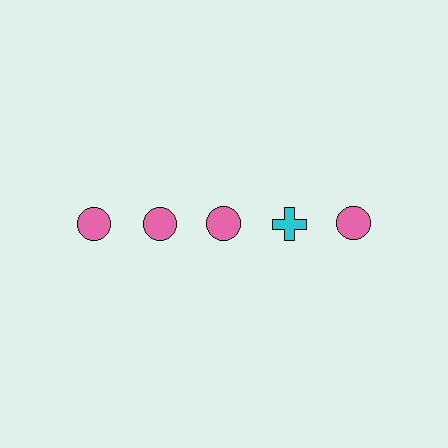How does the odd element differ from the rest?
It differs in both color (cyan instead of pink) and shape (cross instead of circle).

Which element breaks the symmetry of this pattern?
The cyan cross in the top row, second from right column breaks the symmetry. All other shapes are pink circles.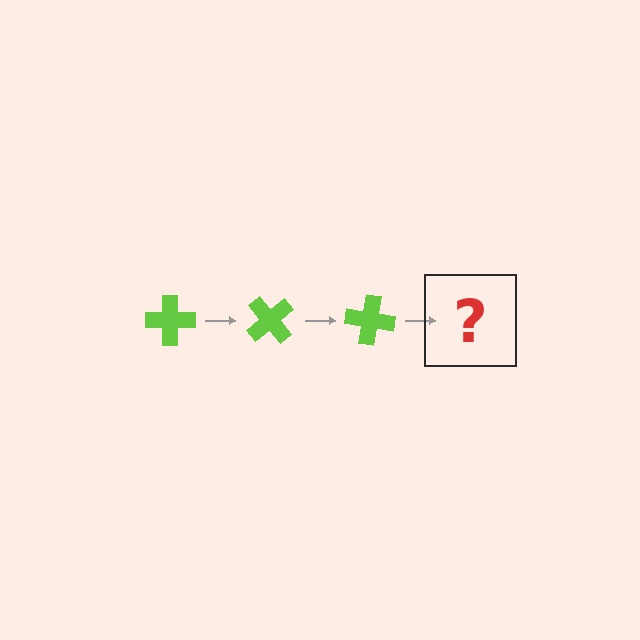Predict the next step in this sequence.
The next step is a lime cross rotated 150 degrees.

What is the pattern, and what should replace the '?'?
The pattern is that the cross rotates 50 degrees each step. The '?' should be a lime cross rotated 150 degrees.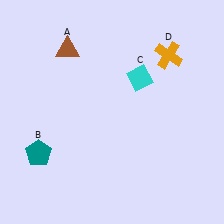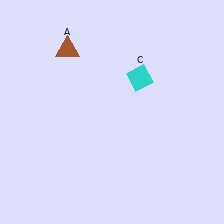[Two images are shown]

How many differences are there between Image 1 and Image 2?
There are 2 differences between the two images.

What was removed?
The orange cross (D), the teal pentagon (B) were removed in Image 2.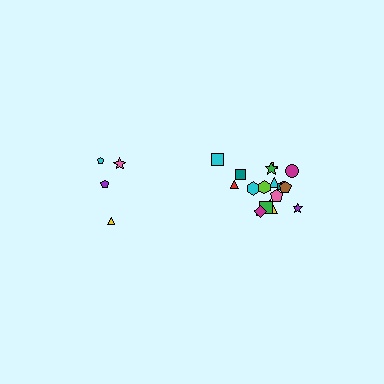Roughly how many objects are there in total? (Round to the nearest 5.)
Roughly 20 objects in total.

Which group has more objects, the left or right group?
The right group.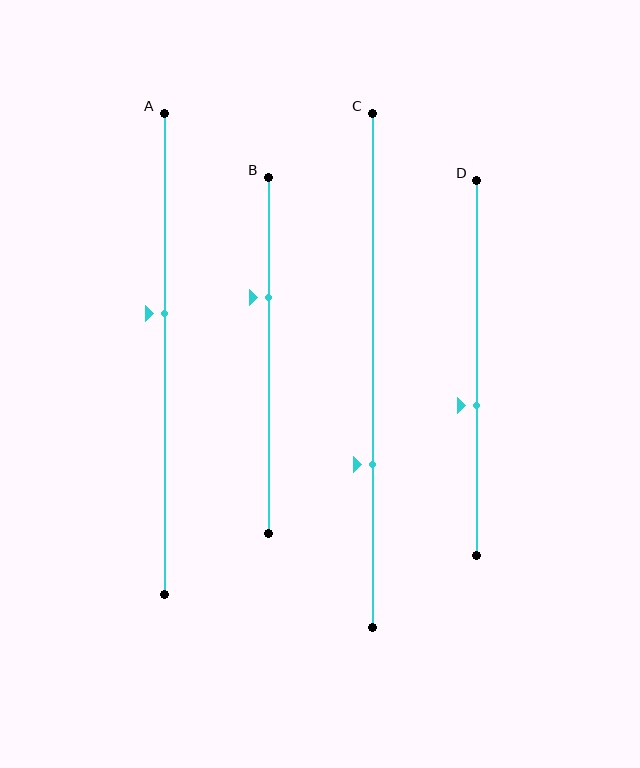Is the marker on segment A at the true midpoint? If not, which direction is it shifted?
No, the marker on segment A is shifted upward by about 8% of the segment length.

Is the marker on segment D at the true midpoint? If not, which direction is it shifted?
No, the marker on segment D is shifted downward by about 10% of the segment length.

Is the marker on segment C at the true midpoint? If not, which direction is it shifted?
No, the marker on segment C is shifted downward by about 18% of the segment length.